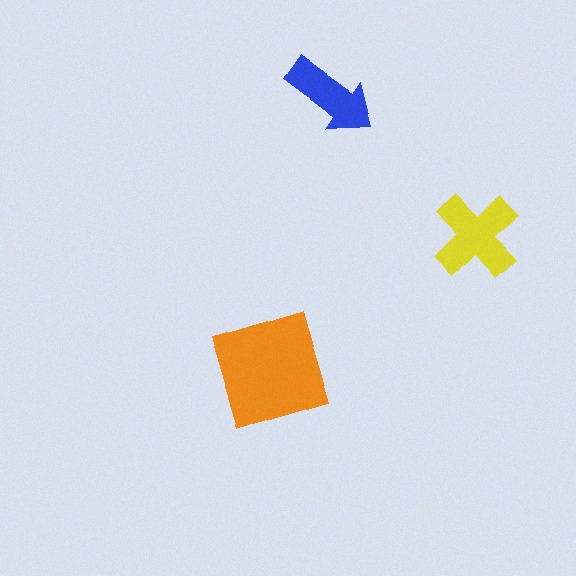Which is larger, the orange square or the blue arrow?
The orange square.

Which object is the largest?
The orange square.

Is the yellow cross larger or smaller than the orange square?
Smaller.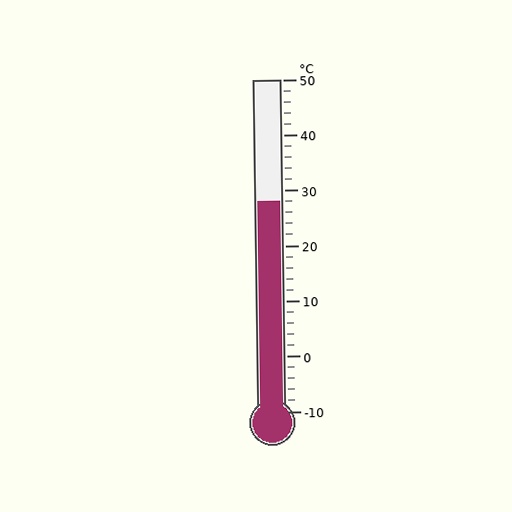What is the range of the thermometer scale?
The thermometer scale ranges from -10°C to 50°C.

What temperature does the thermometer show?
The thermometer shows approximately 28°C.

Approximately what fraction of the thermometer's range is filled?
The thermometer is filled to approximately 65% of its range.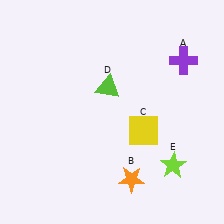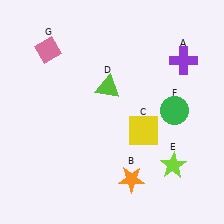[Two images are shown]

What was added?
A green circle (F), a pink diamond (G) were added in Image 2.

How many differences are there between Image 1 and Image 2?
There are 2 differences between the two images.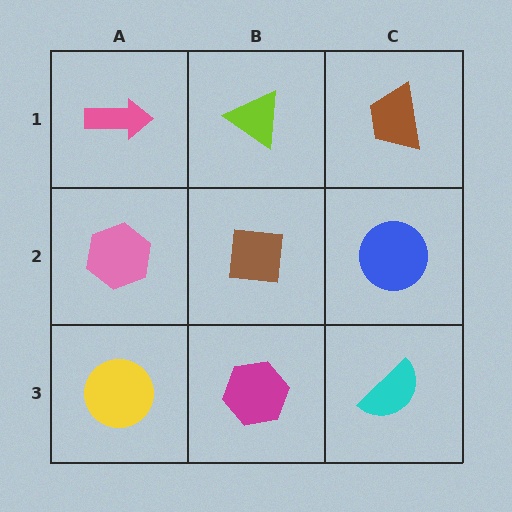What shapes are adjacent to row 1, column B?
A brown square (row 2, column B), a pink arrow (row 1, column A), a brown trapezoid (row 1, column C).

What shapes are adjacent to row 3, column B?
A brown square (row 2, column B), a yellow circle (row 3, column A), a cyan semicircle (row 3, column C).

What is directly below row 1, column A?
A pink hexagon.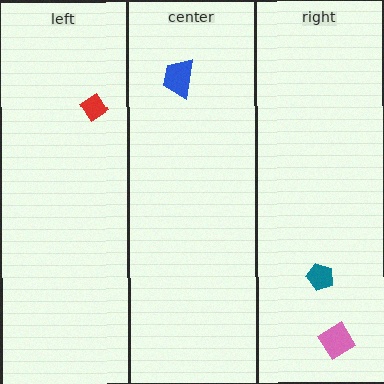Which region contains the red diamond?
The left region.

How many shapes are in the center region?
1.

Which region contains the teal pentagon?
The right region.